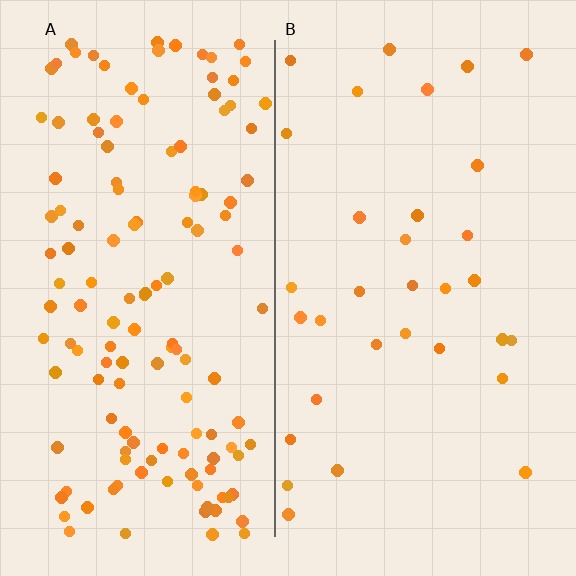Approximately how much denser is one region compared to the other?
Approximately 4.2× — region A over region B.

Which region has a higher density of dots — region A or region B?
A (the left).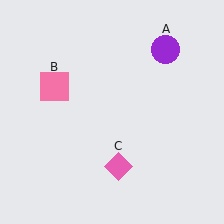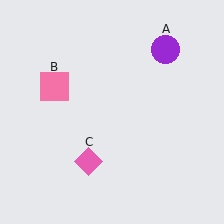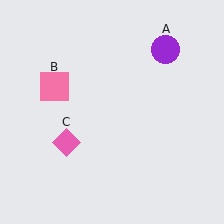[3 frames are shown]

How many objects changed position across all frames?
1 object changed position: pink diamond (object C).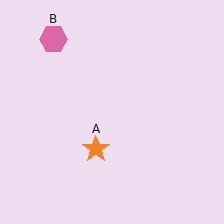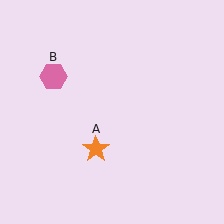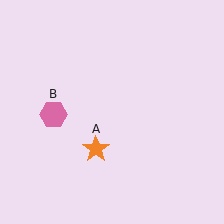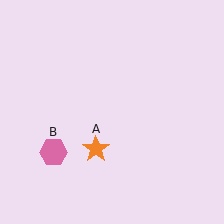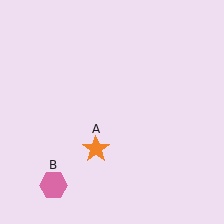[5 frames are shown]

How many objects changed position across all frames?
1 object changed position: pink hexagon (object B).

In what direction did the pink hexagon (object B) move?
The pink hexagon (object B) moved down.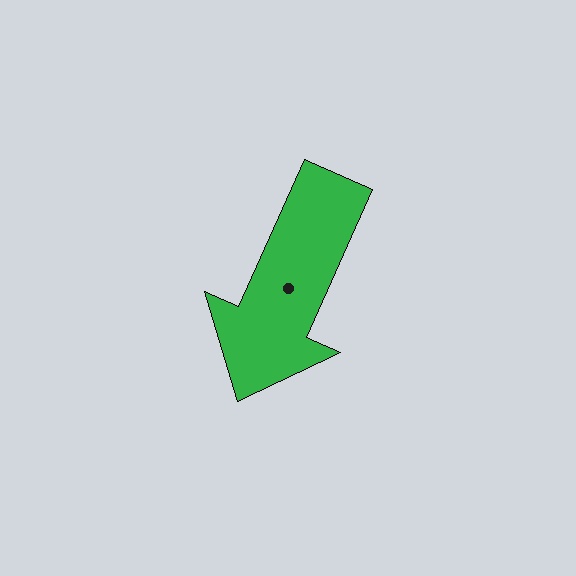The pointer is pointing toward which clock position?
Roughly 7 o'clock.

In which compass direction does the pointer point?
Southwest.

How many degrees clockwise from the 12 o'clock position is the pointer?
Approximately 204 degrees.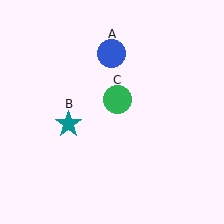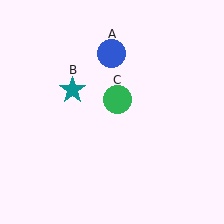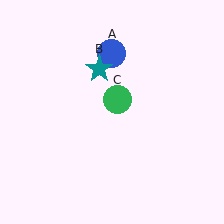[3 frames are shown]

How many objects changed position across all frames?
1 object changed position: teal star (object B).